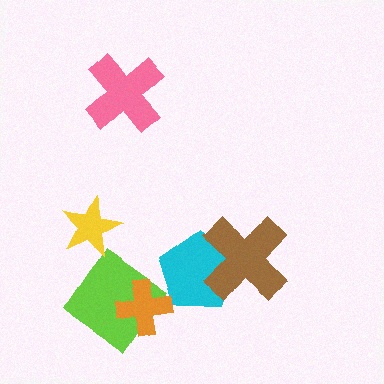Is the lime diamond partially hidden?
Yes, it is partially covered by another shape.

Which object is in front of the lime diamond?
The orange cross is in front of the lime diamond.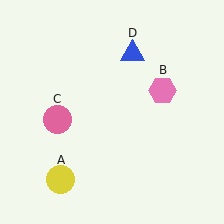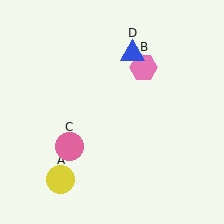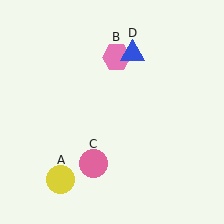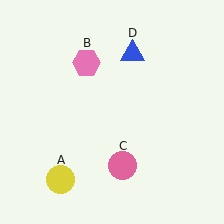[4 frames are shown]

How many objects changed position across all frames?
2 objects changed position: pink hexagon (object B), pink circle (object C).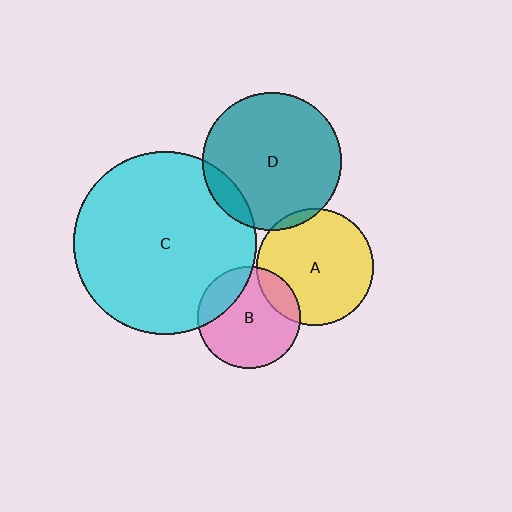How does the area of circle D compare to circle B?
Approximately 1.8 times.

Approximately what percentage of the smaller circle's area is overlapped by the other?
Approximately 15%.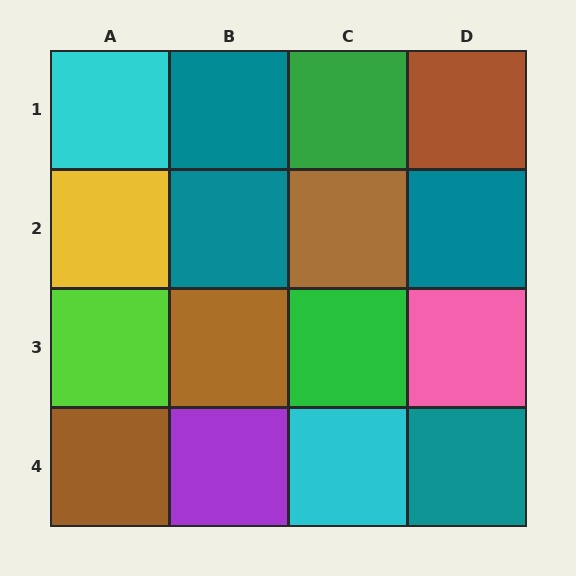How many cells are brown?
4 cells are brown.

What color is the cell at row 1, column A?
Cyan.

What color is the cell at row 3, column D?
Pink.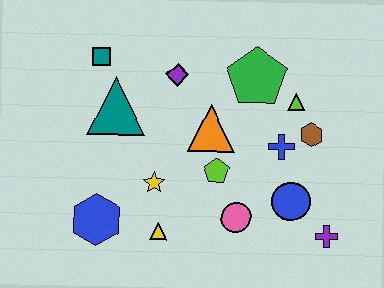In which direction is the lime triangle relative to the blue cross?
The lime triangle is above the blue cross.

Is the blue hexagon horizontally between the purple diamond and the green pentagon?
No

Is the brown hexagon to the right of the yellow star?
Yes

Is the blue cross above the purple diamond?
No